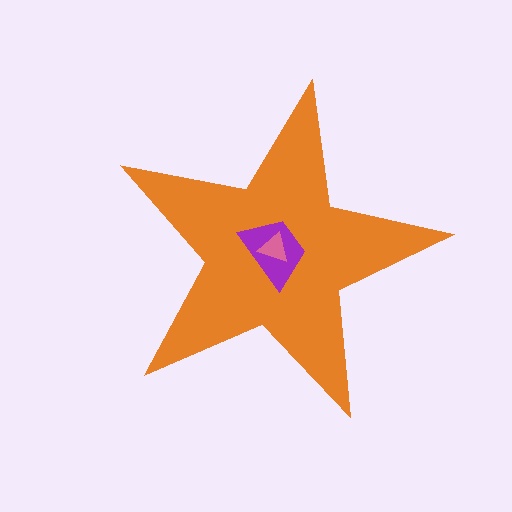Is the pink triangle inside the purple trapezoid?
Yes.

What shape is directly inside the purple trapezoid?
The pink triangle.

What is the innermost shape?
The pink triangle.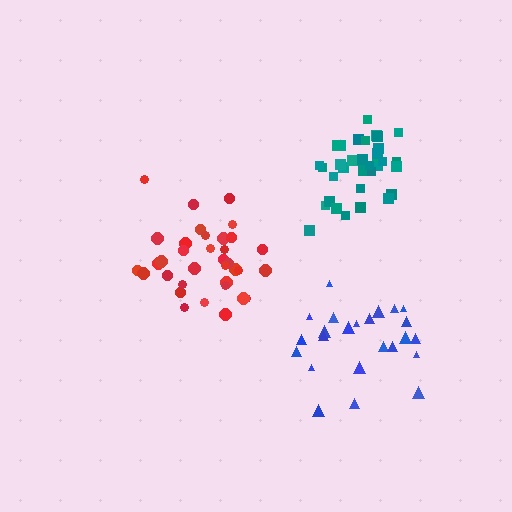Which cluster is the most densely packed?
Teal.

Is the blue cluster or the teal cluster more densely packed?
Teal.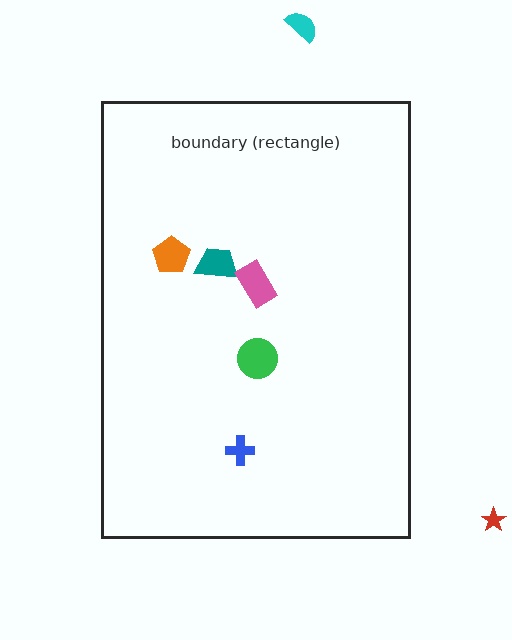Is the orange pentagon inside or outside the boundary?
Inside.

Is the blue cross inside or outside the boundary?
Inside.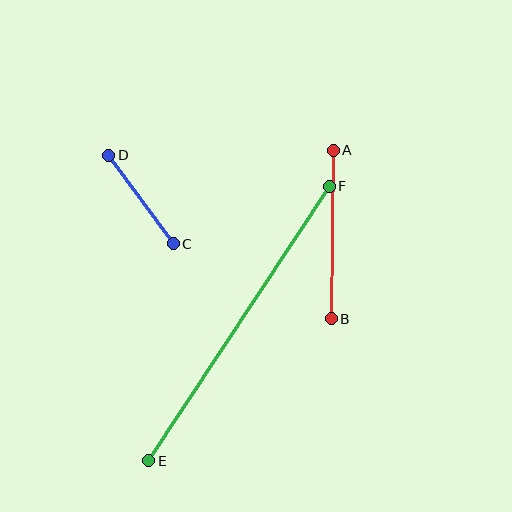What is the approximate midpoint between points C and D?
The midpoint is at approximately (141, 200) pixels.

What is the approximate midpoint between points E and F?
The midpoint is at approximately (239, 324) pixels.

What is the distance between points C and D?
The distance is approximately 110 pixels.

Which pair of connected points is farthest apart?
Points E and F are farthest apart.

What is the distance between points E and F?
The distance is approximately 328 pixels.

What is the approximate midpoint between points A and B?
The midpoint is at approximately (332, 235) pixels.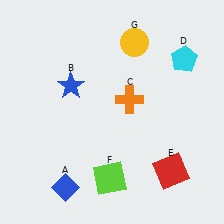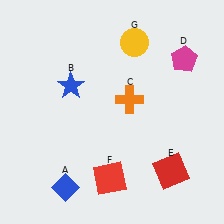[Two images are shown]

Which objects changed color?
D changed from cyan to magenta. F changed from lime to red.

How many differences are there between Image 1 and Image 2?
There are 2 differences between the two images.